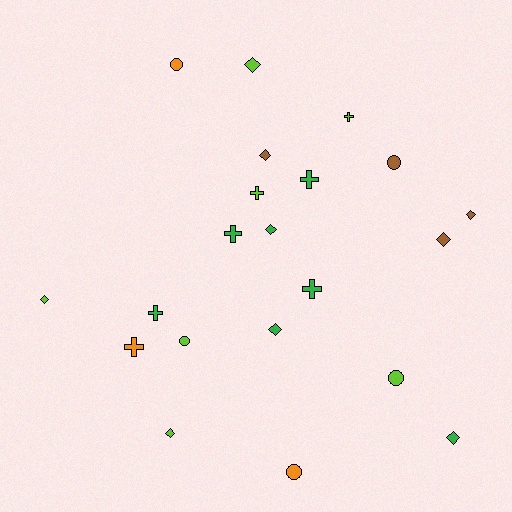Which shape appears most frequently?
Diamond, with 9 objects.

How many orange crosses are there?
There is 1 orange cross.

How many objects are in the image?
There are 21 objects.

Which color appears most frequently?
Green, with 7 objects.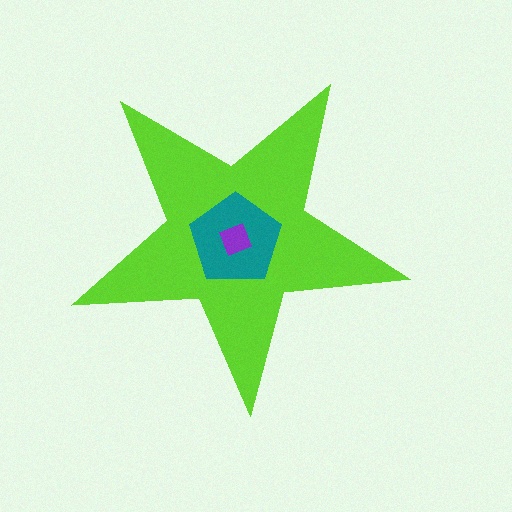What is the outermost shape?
The lime star.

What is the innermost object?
The purple square.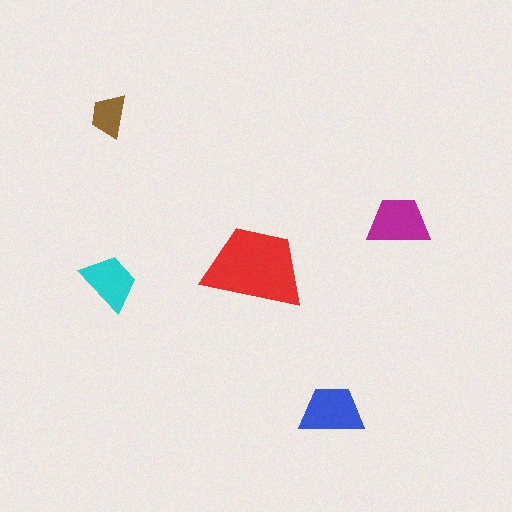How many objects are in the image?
There are 5 objects in the image.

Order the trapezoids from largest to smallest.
the red one, the blue one, the magenta one, the cyan one, the brown one.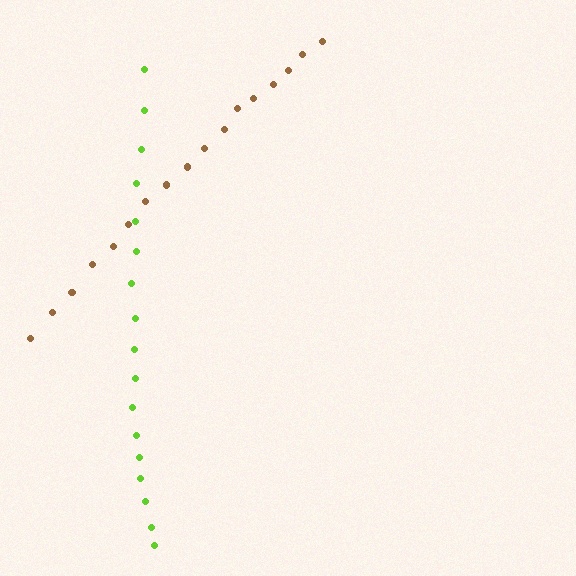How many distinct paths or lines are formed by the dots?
There are 2 distinct paths.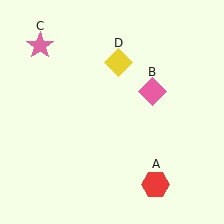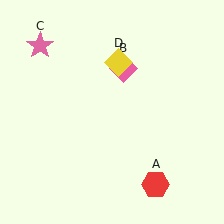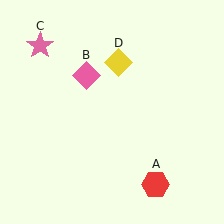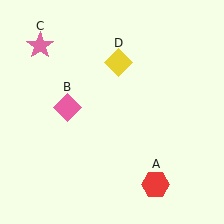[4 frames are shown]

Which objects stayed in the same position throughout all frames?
Red hexagon (object A) and pink star (object C) and yellow diamond (object D) remained stationary.